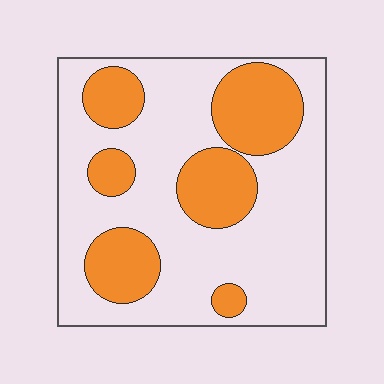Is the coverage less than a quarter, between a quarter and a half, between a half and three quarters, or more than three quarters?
Between a quarter and a half.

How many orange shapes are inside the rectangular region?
6.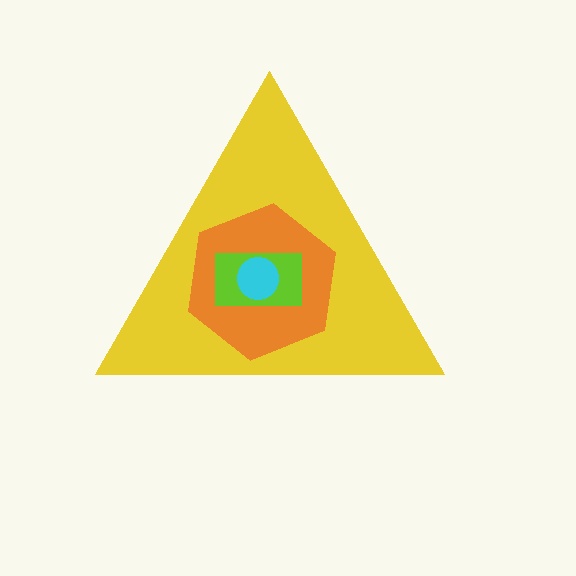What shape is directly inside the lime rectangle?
The cyan circle.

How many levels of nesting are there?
4.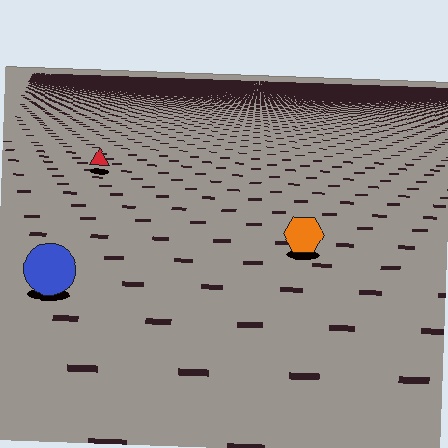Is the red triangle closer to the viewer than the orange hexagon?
No. The orange hexagon is closer — you can tell from the texture gradient: the ground texture is coarser near it.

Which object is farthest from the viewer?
The red triangle is farthest from the viewer. It appears smaller and the ground texture around it is denser.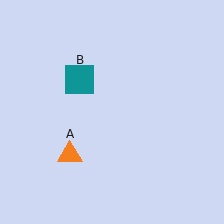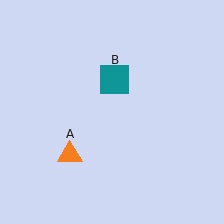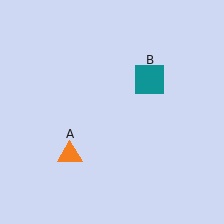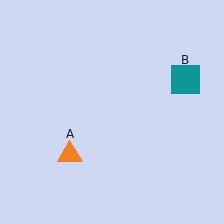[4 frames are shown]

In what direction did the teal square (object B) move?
The teal square (object B) moved right.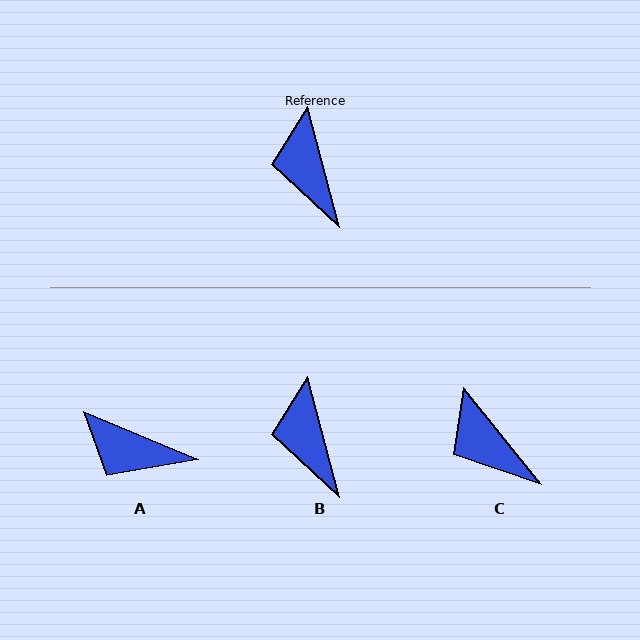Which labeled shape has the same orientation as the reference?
B.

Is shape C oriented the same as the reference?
No, it is off by about 24 degrees.